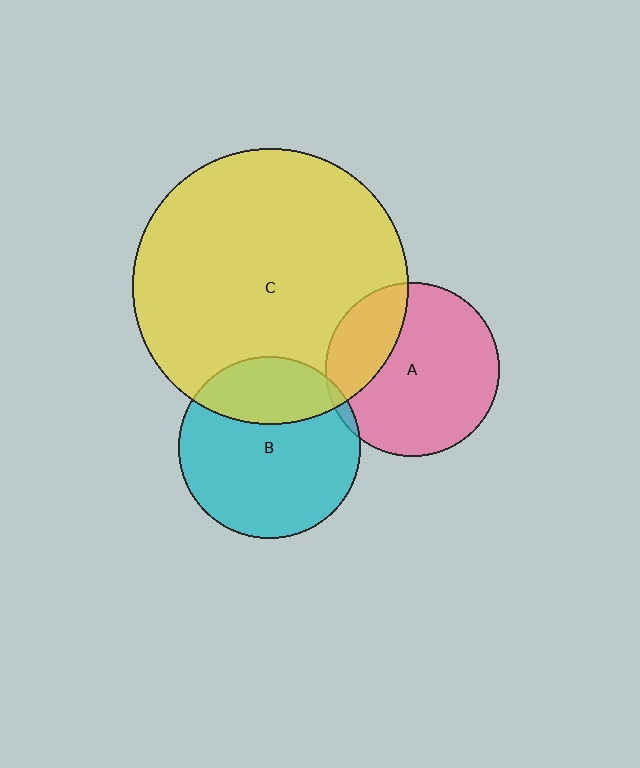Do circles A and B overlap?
Yes.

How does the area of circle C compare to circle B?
Approximately 2.3 times.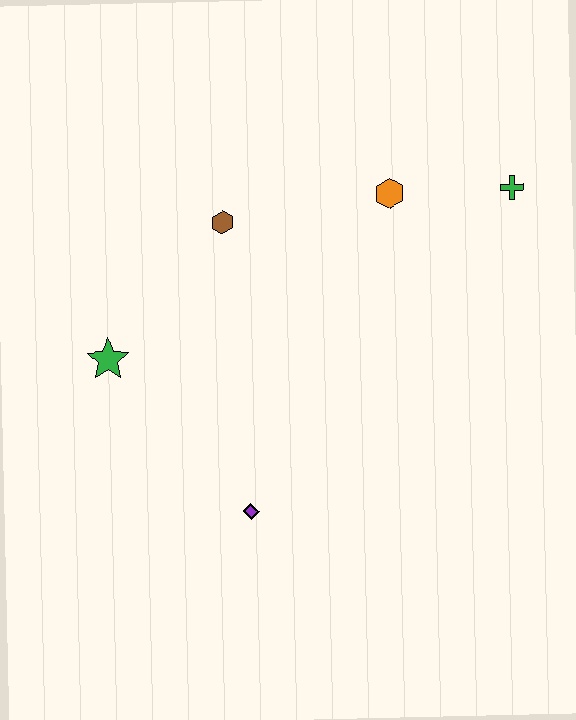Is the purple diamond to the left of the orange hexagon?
Yes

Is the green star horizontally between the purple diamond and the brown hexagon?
No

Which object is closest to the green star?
The brown hexagon is closest to the green star.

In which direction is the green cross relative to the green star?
The green cross is to the right of the green star.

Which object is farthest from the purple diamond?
The green cross is farthest from the purple diamond.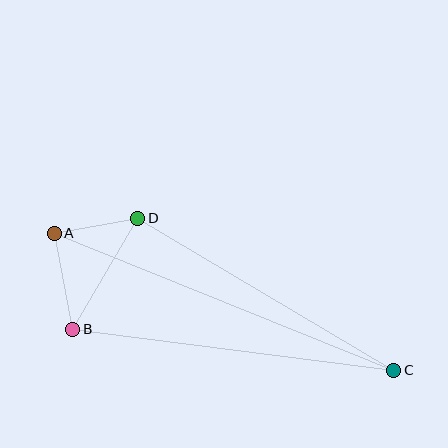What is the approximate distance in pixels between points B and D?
The distance between B and D is approximately 129 pixels.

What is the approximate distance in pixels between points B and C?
The distance between B and C is approximately 324 pixels.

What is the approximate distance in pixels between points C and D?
The distance between C and D is approximately 298 pixels.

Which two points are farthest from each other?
Points A and C are farthest from each other.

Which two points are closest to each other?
Points A and D are closest to each other.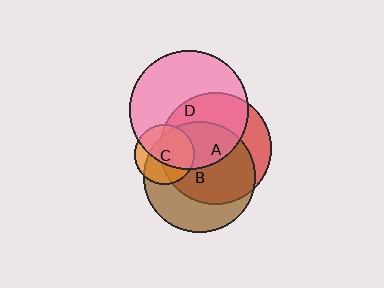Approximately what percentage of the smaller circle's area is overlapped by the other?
Approximately 50%.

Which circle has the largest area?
Circle D (pink).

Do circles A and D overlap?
Yes.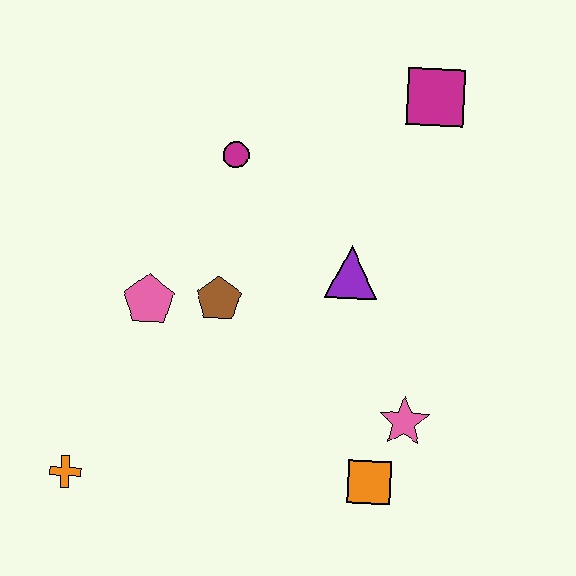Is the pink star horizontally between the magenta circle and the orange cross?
No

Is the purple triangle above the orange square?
Yes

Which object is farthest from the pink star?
The orange cross is farthest from the pink star.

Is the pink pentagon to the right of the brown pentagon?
No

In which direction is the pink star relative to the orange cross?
The pink star is to the right of the orange cross.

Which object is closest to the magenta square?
The purple triangle is closest to the magenta square.